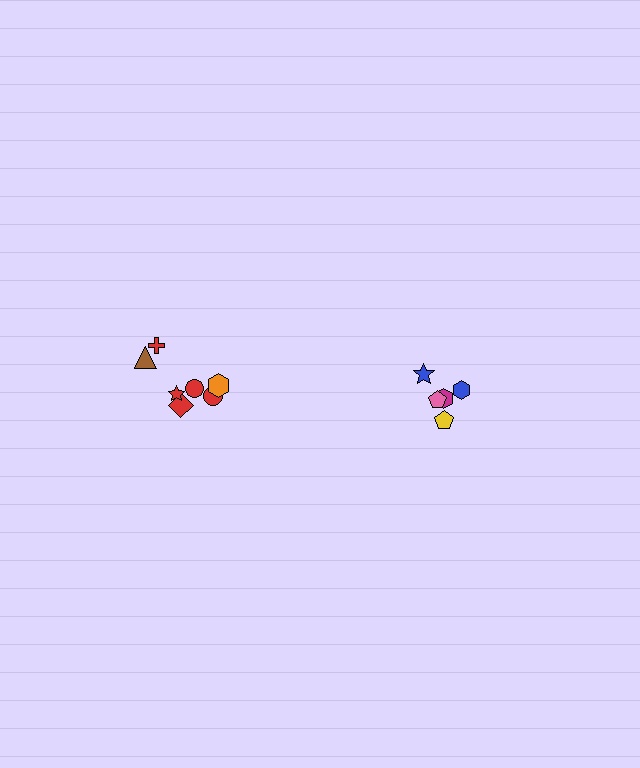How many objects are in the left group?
There are 7 objects.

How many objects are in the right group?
There are 5 objects.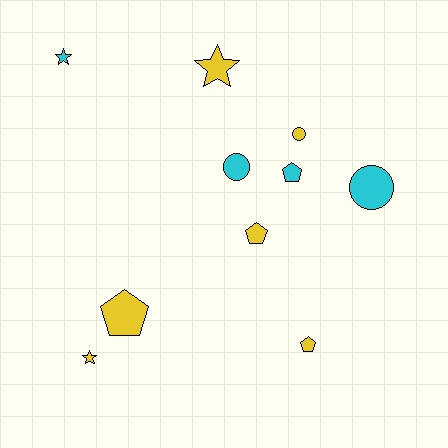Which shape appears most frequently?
Pentagon, with 4 objects.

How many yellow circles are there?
There is 1 yellow circle.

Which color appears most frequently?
Yellow, with 6 objects.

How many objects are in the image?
There are 10 objects.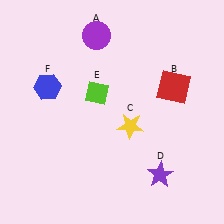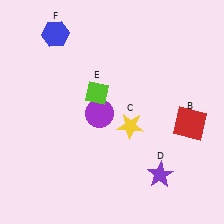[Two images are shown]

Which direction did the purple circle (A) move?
The purple circle (A) moved down.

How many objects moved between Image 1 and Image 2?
3 objects moved between the two images.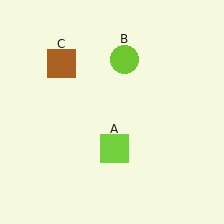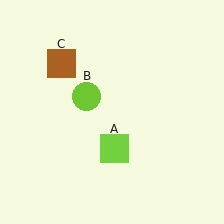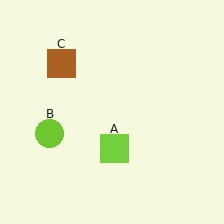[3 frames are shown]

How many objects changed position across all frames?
1 object changed position: lime circle (object B).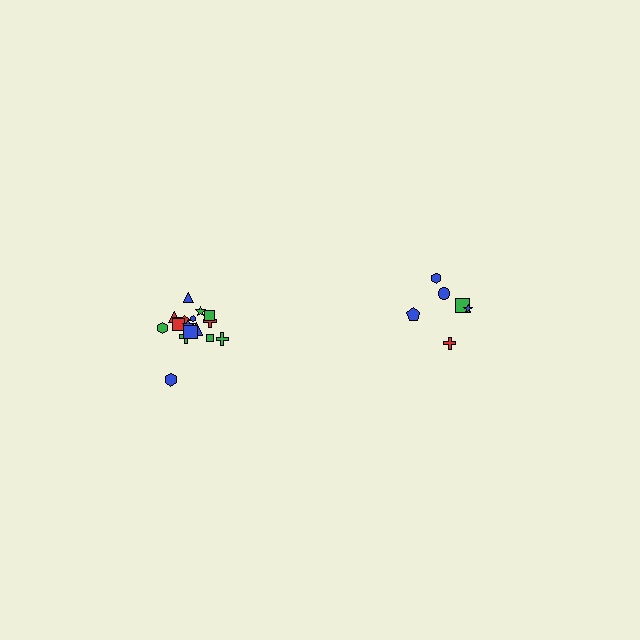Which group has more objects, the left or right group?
The left group.